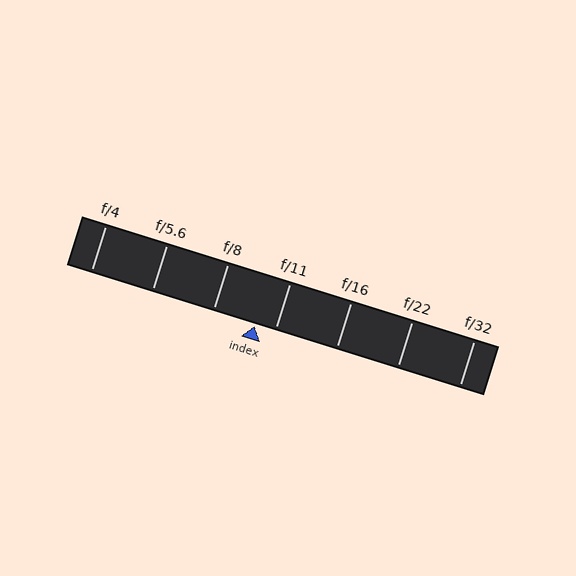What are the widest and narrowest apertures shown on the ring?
The widest aperture shown is f/4 and the narrowest is f/32.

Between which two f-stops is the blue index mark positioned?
The index mark is between f/8 and f/11.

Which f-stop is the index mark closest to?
The index mark is closest to f/11.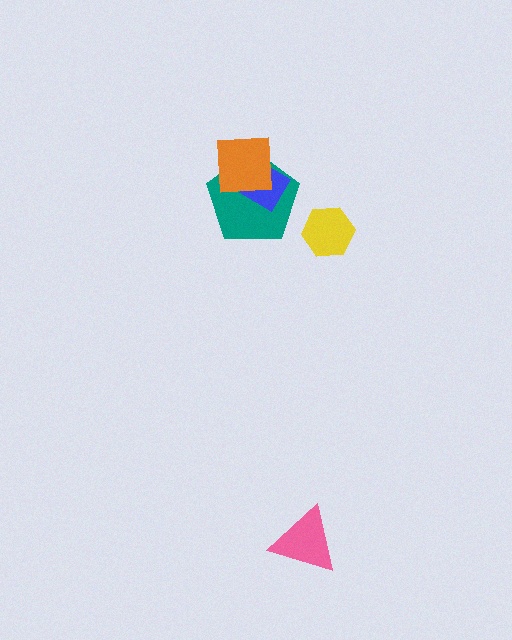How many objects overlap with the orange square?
2 objects overlap with the orange square.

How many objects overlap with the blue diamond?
2 objects overlap with the blue diamond.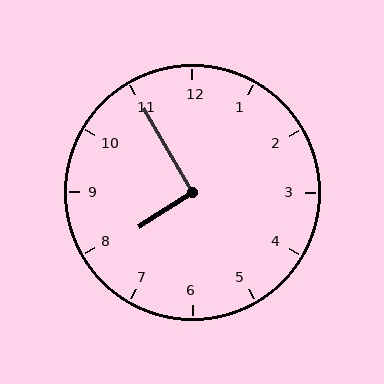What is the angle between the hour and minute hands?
Approximately 92 degrees.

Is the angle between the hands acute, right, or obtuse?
It is right.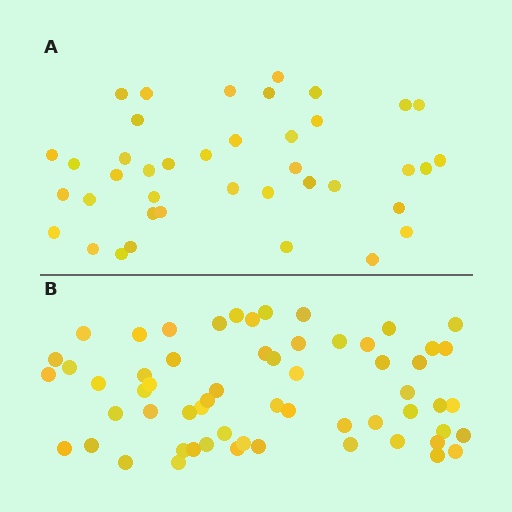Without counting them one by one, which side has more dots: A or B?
Region B (the bottom region) has more dots.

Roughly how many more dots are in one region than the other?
Region B has approximately 20 more dots than region A.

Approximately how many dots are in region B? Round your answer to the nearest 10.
About 60 dots.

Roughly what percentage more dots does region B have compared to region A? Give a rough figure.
About 50% more.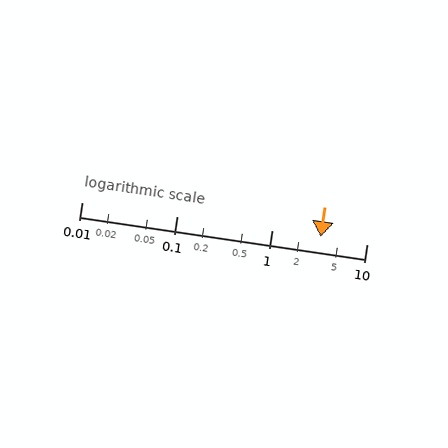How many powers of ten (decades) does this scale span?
The scale spans 3 decades, from 0.01 to 10.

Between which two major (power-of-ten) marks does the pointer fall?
The pointer is between 1 and 10.